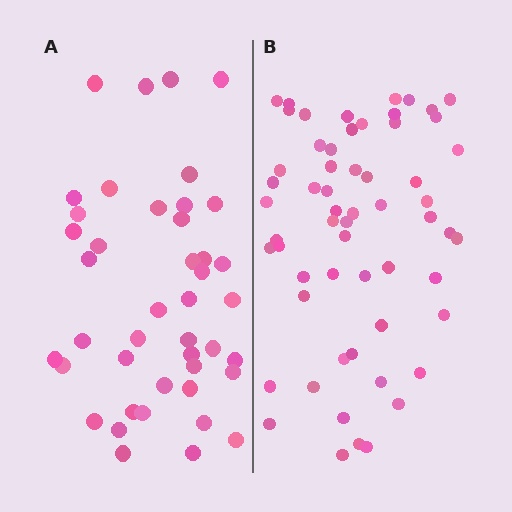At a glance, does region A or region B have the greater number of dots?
Region B (the right region) has more dots.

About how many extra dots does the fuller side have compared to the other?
Region B has approximately 15 more dots than region A.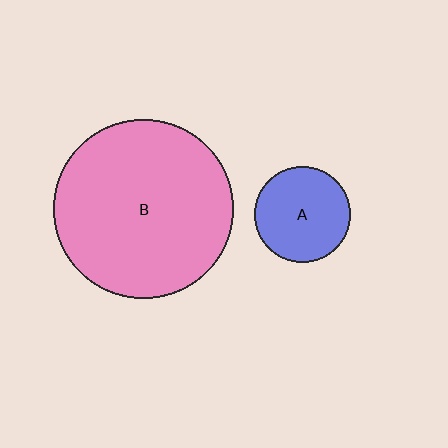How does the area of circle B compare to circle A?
Approximately 3.5 times.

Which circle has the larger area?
Circle B (pink).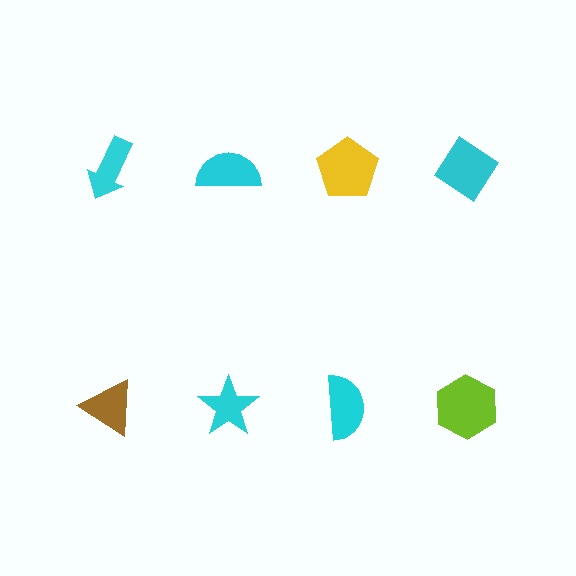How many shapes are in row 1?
4 shapes.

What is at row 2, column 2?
A cyan star.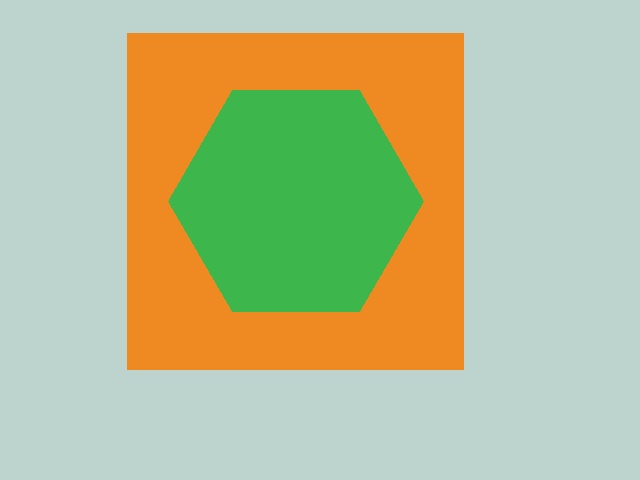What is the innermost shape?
The green hexagon.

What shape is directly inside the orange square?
The green hexagon.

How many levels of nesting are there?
2.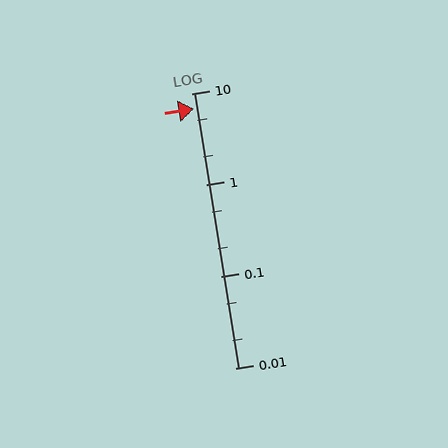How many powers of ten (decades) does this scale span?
The scale spans 3 decades, from 0.01 to 10.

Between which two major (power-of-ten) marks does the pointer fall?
The pointer is between 1 and 10.